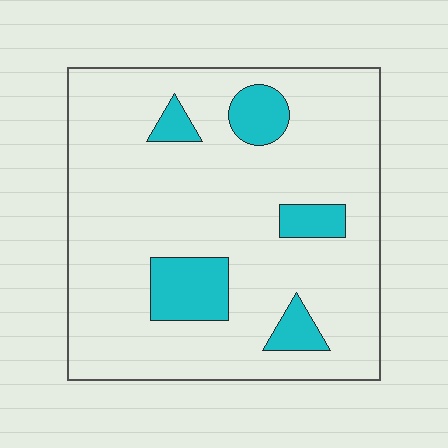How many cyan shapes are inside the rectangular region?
5.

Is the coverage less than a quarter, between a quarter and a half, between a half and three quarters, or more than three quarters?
Less than a quarter.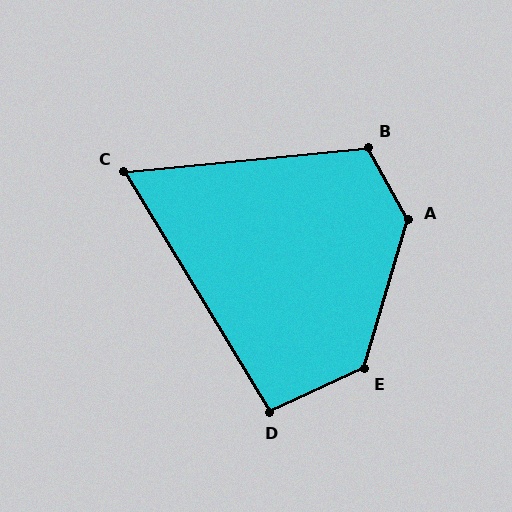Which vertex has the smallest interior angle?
C, at approximately 64 degrees.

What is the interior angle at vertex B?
Approximately 113 degrees (obtuse).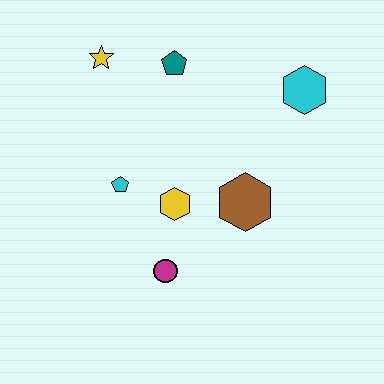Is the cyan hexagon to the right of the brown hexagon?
Yes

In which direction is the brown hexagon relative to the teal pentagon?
The brown hexagon is below the teal pentagon.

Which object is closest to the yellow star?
The teal pentagon is closest to the yellow star.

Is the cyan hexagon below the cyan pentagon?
No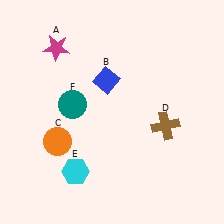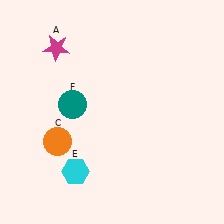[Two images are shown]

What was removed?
The brown cross (D), the blue diamond (B) were removed in Image 2.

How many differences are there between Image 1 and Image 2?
There are 2 differences between the two images.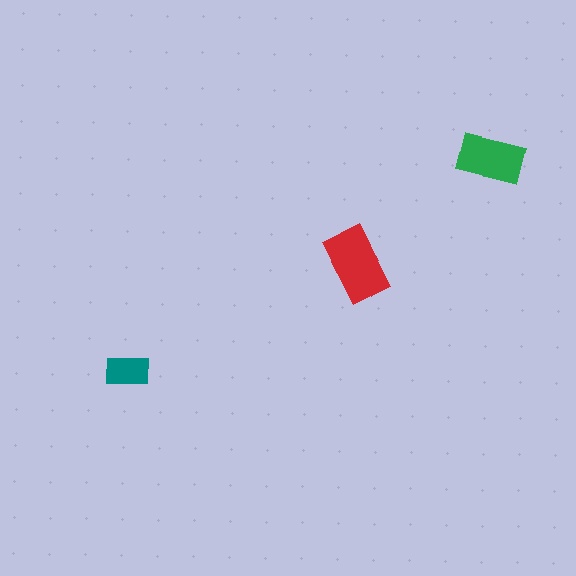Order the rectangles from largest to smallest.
the red one, the green one, the teal one.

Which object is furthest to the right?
The green rectangle is rightmost.